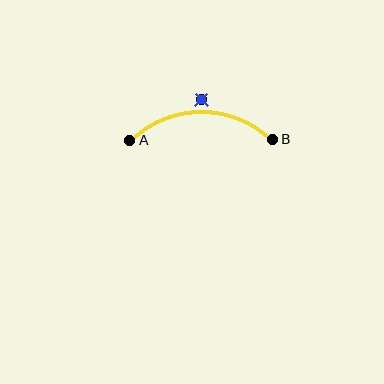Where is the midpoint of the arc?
The arc midpoint is the point on the curve farthest from the straight line joining A and B. It sits above that line.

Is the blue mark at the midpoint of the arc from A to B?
No — the blue mark does not lie on the arc at all. It sits slightly outside the curve.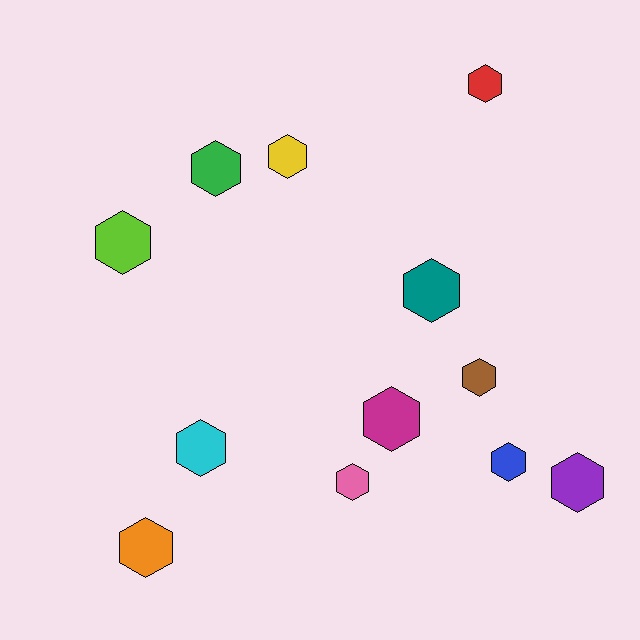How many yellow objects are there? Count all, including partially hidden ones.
There is 1 yellow object.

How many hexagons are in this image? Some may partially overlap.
There are 12 hexagons.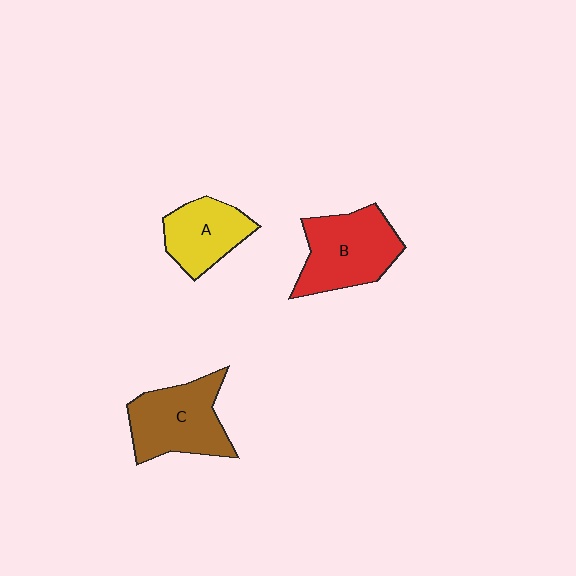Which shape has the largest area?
Shape B (red).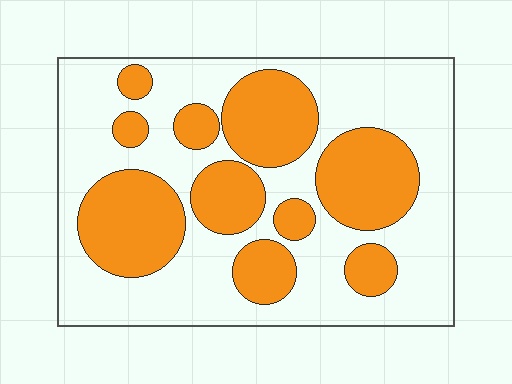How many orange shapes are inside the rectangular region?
10.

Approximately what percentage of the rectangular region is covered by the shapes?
Approximately 40%.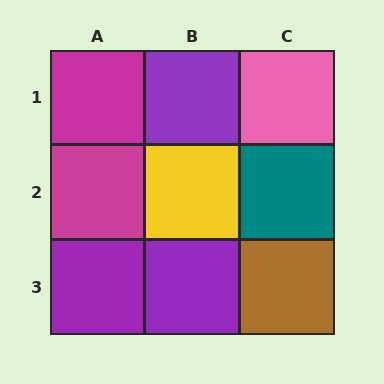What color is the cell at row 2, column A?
Magenta.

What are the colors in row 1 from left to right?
Magenta, purple, pink.